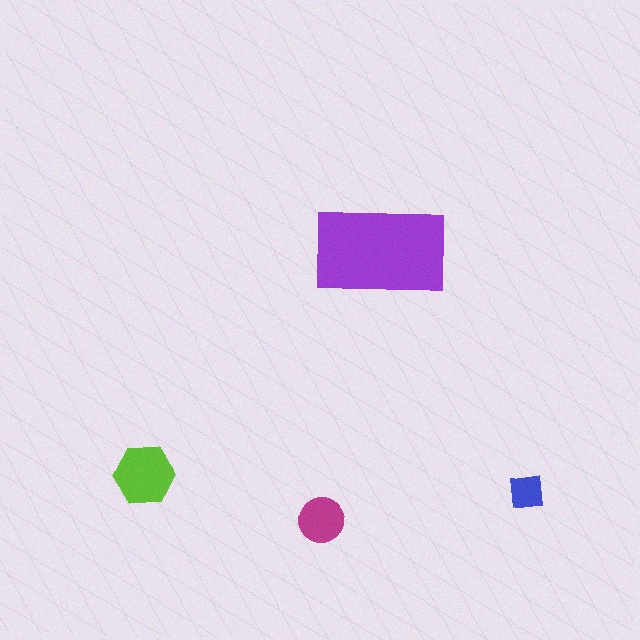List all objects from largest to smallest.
The purple rectangle, the lime hexagon, the magenta circle, the blue square.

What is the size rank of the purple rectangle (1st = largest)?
1st.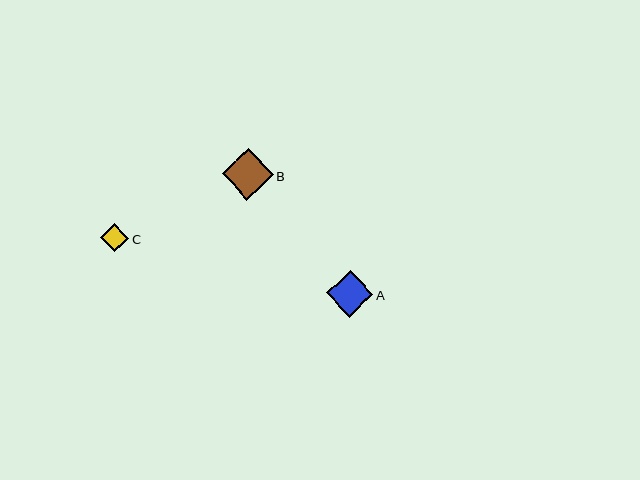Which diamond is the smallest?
Diamond C is the smallest with a size of approximately 28 pixels.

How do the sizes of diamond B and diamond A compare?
Diamond B and diamond A are approximately the same size.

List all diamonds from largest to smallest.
From largest to smallest: B, A, C.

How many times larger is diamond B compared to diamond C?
Diamond B is approximately 1.8 times the size of diamond C.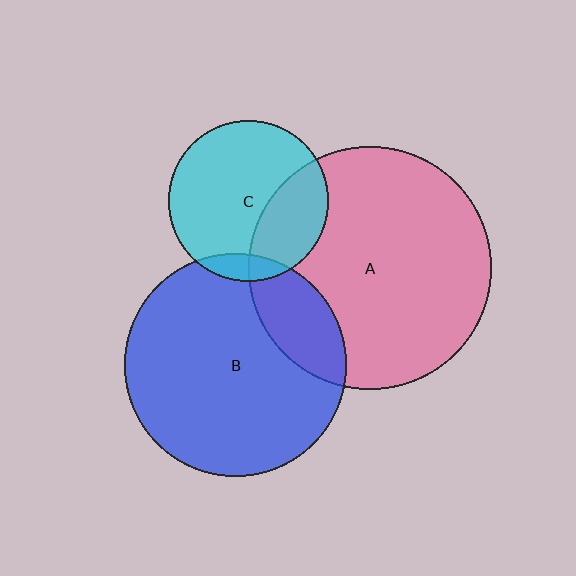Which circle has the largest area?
Circle A (pink).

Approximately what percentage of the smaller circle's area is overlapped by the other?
Approximately 10%.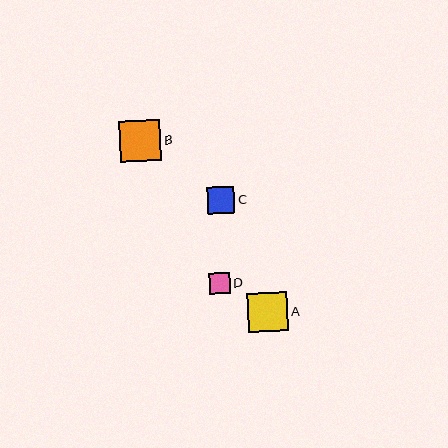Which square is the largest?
Square B is the largest with a size of approximately 41 pixels.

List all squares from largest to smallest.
From largest to smallest: B, A, C, D.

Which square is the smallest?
Square D is the smallest with a size of approximately 21 pixels.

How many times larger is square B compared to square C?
Square B is approximately 1.5 times the size of square C.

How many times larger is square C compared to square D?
Square C is approximately 1.3 times the size of square D.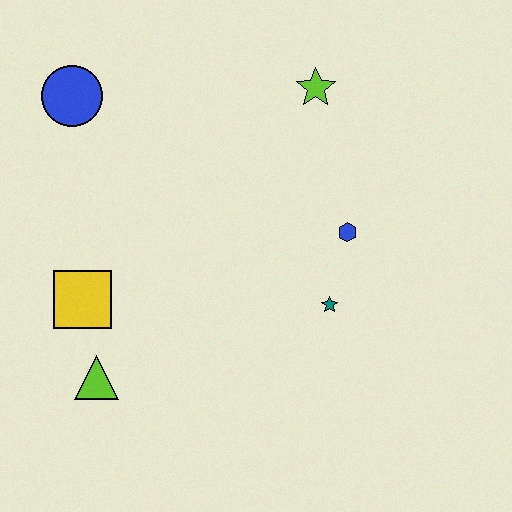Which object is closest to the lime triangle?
The yellow square is closest to the lime triangle.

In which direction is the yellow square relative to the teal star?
The yellow square is to the left of the teal star.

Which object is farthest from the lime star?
The lime triangle is farthest from the lime star.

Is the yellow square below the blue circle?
Yes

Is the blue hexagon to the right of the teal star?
Yes